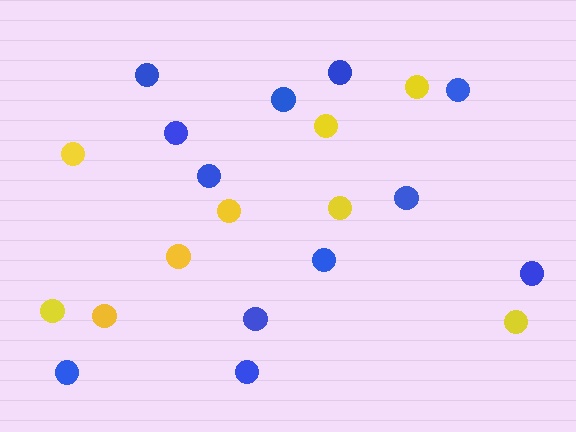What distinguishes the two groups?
There are 2 groups: one group of yellow circles (9) and one group of blue circles (12).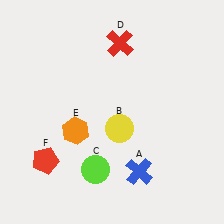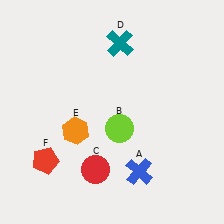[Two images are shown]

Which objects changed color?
B changed from yellow to lime. C changed from lime to red. D changed from red to teal.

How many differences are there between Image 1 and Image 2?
There are 3 differences between the two images.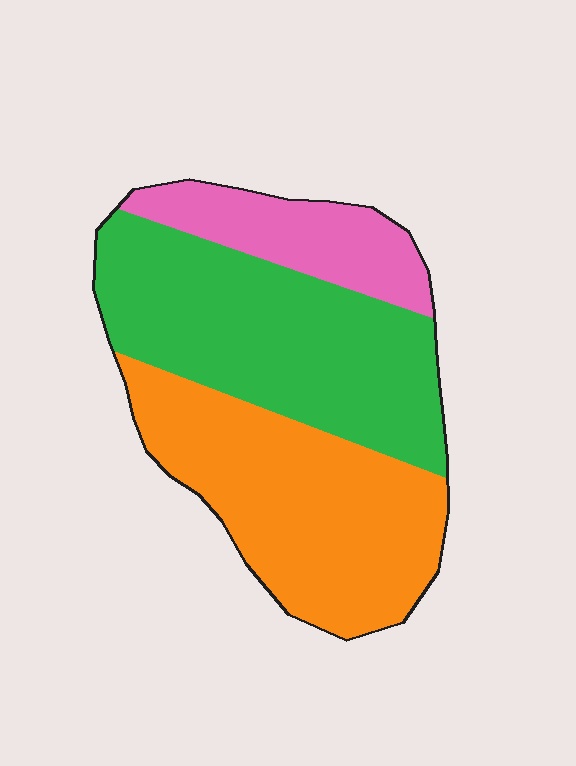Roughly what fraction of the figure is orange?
Orange takes up about two fifths (2/5) of the figure.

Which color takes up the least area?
Pink, at roughly 15%.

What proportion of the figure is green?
Green covers roughly 45% of the figure.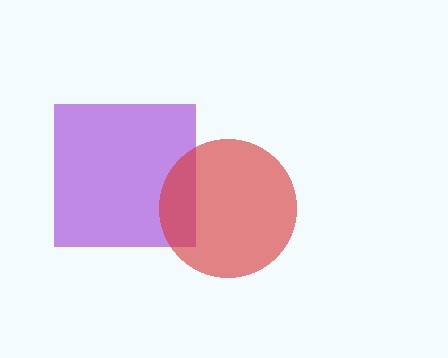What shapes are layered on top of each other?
The layered shapes are: a purple square, a red circle.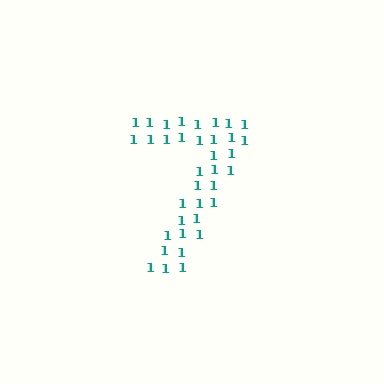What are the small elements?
The small elements are digit 1's.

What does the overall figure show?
The overall figure shows the digit 7.